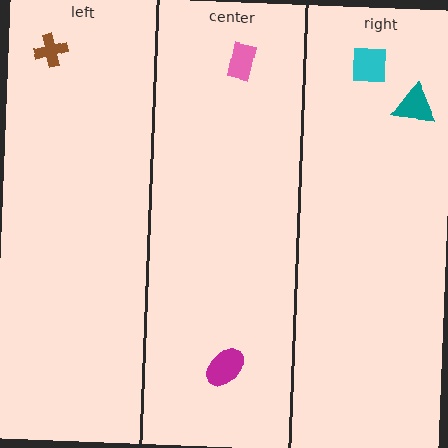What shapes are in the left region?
The brown cross.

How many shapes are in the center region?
2.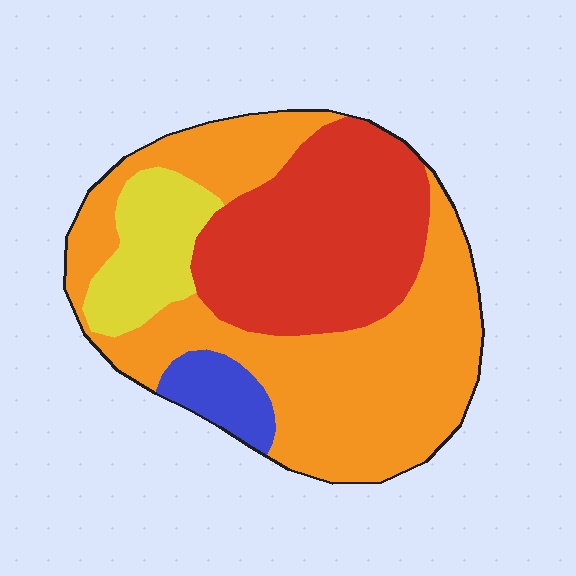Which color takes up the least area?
Blue, at roughly 5%.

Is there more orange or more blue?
Orange.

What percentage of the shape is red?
Red covers around 30% of the shape.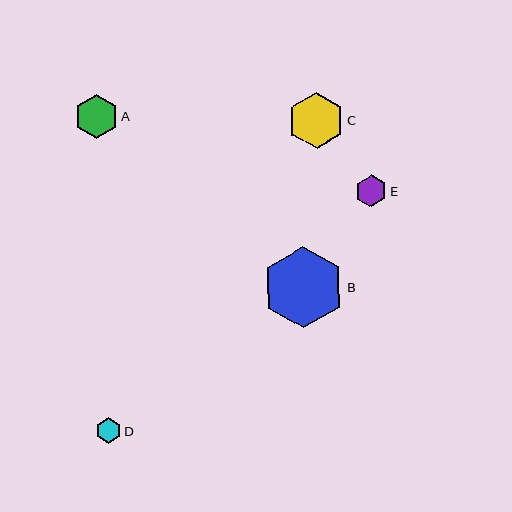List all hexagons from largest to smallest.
From largest to smallest: B, C, A, E, D.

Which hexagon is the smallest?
Hexagon D is the smallest with a size of approximately 25 pixels.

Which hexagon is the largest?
Hexagon B is the largest with a size of approximately 81 pixels.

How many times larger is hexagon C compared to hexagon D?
Hexagon C is approximately 2.2 times the size of hexagon D.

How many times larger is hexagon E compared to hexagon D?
Hexagon E is approximately 1.2 times the size of hexagon D.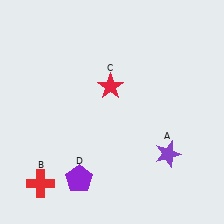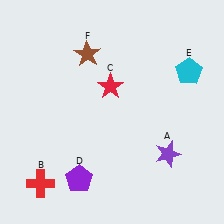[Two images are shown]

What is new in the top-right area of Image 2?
A cyan pentagon (E) was added in the top-right area of Image 2.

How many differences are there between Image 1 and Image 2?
There are 2 differences between the two images.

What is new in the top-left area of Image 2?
A brown star (F) was added in the top-left area of Image 2.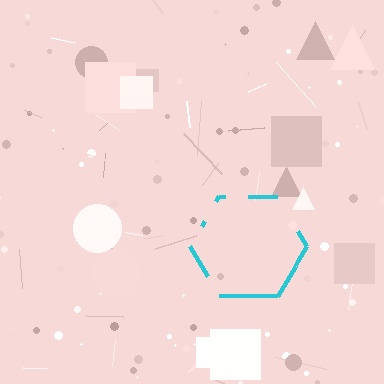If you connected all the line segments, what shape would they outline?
They would outline a hexagon.